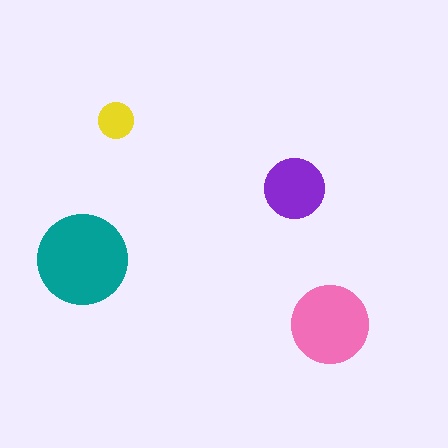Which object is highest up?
The yellow circle is topmost.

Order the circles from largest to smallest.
the teal one, the pink one, the purple one, the yellow one.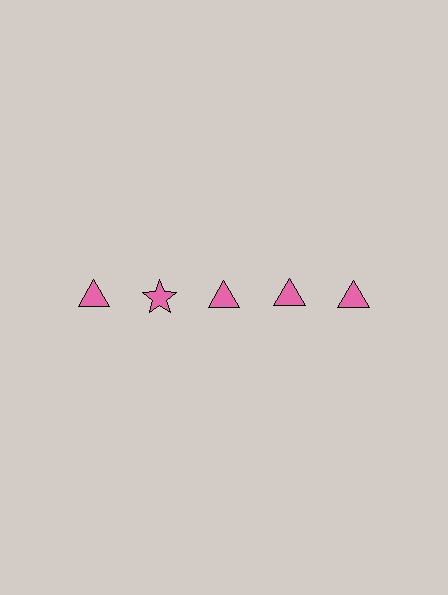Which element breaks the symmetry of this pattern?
The pink star in the top row, second from left column breaks the symmetry. All other shapes are pink triangles.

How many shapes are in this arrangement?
There are 5 shapes arranged in a grid pattern.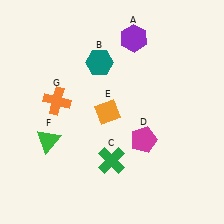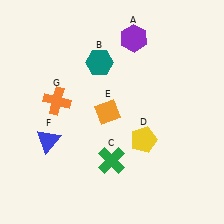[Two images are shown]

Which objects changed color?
D changed from magenta to yellow. F changed from green to blue.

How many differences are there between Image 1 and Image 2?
There are 2 differences between the two images.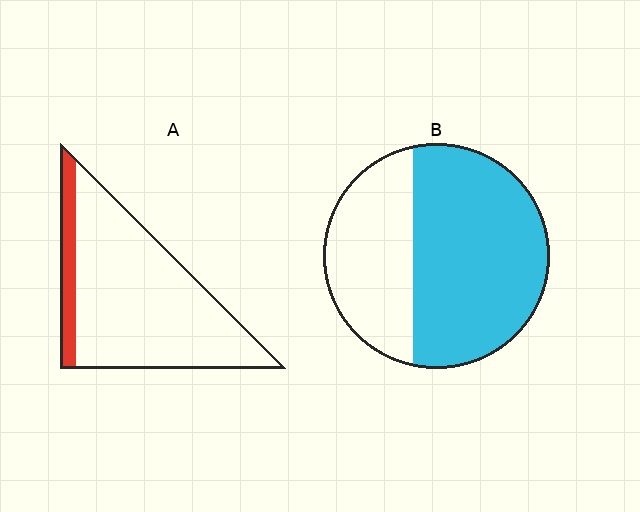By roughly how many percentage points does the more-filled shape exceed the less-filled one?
By roughly 50 percentage points (B over A).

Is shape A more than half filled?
No.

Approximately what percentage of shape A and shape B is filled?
A is approximately 15% and B is approximately 65%.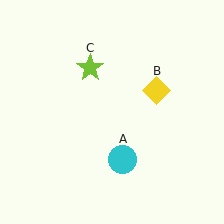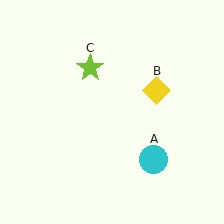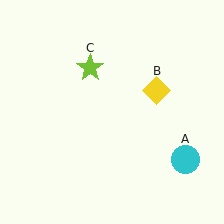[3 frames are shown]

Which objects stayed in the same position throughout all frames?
Yellow diamond (object B) and lime star (object C) remained stationary.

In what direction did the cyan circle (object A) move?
The cyan circle (object A) moved right.